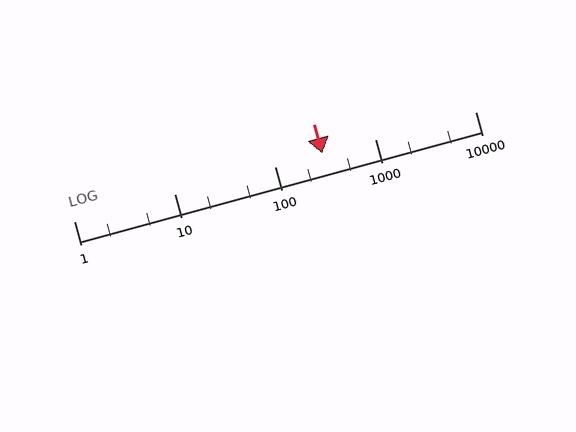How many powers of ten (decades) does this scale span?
The scale spans 4 decades, from 1 to 10000.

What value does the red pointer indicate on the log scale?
The pointer indicates approximately 300.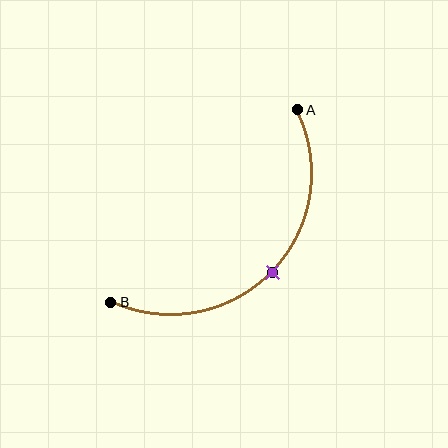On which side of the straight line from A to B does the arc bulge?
The arc bulges below and to the right of the straight line connecting A and B.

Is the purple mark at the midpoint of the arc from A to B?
Yes. The purple mark lies on the arc at equal arc-length from both A and B — it is the arc midpoint.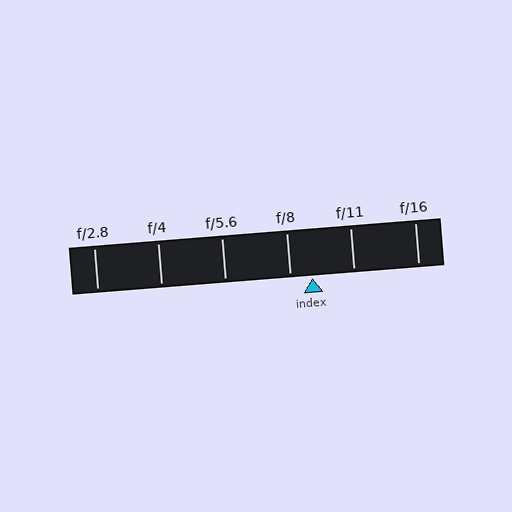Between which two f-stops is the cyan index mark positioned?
The index mark is between f/8 and f/11.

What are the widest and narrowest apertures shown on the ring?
The widest aperture shown is f/2.8 and the narrowest is f/16.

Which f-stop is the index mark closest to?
The index mark is closest to f/8.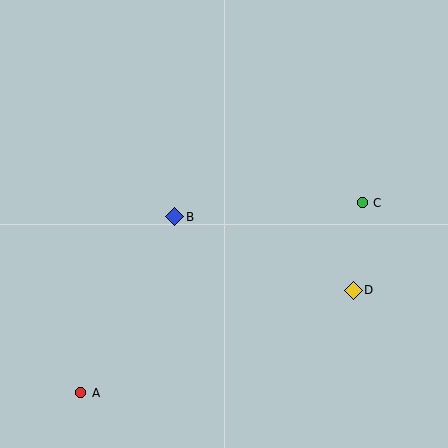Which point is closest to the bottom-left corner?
Point A is closest to the bottom-left corner.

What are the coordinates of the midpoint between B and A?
The midpoint between B and A is at (128, 305).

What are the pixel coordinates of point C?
Point C is at (362, 203).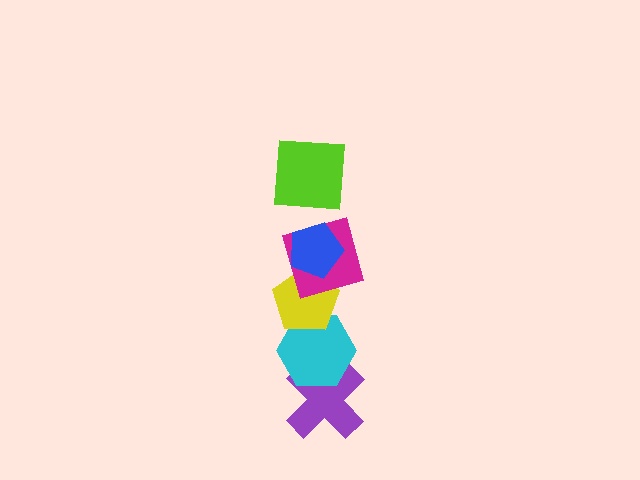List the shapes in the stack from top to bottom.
From top to bottom: the lime square, the blue pentagon, the magenta square, the yellow pentagon, the cyan hexagon, the purple cross.